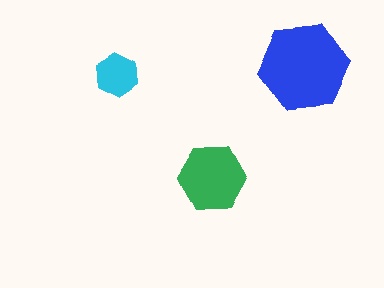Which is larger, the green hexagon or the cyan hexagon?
The green one.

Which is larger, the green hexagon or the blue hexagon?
The blue one.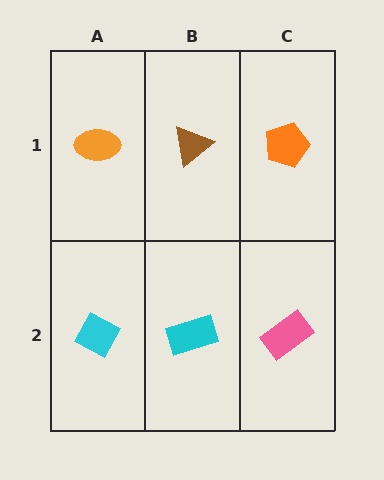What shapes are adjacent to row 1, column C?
A pink rectangle (row 2, column C), a brown triangle (row 1, column B).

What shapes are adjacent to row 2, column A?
An orange ellipse (row 1, column A), a cyan rectangle (row 2, column B).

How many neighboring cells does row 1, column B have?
3.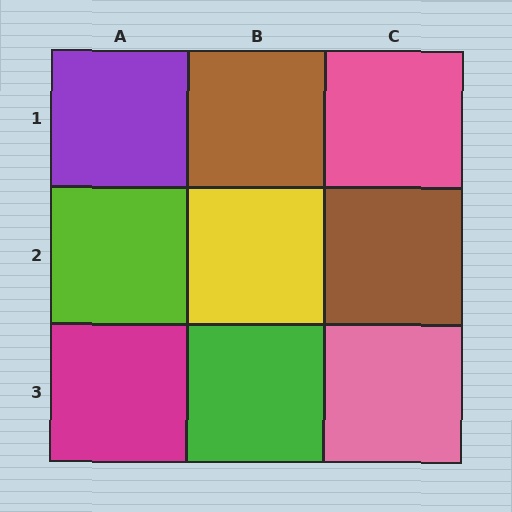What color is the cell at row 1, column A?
Purple.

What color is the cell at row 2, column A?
Lime.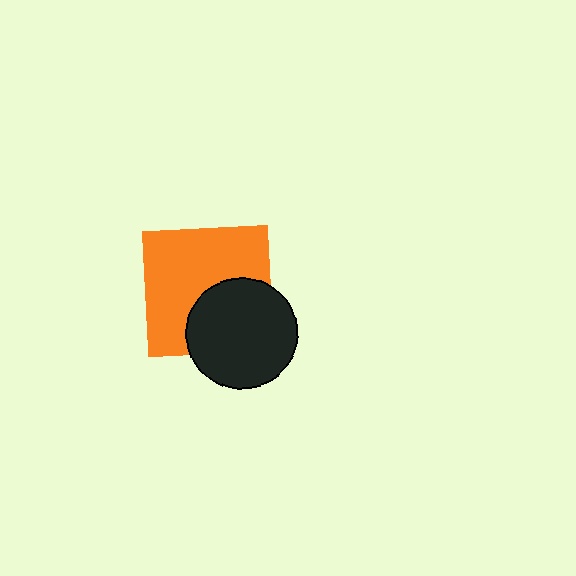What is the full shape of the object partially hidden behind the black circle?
The partially hidden object is an orange square.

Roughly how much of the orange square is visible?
About half of it is visible (roughly 64%).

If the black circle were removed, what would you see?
You would see the complete orange square.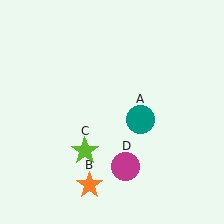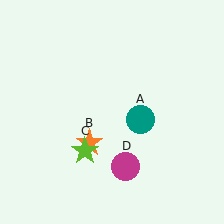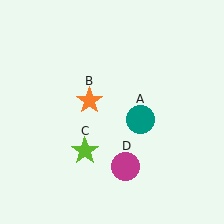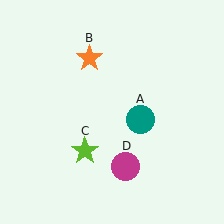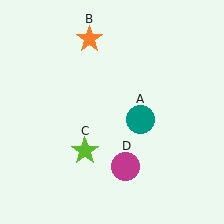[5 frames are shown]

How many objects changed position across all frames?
1 object changed position: orange star (object B).